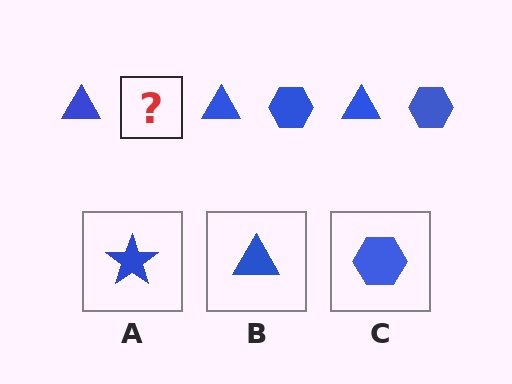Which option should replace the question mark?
Option C.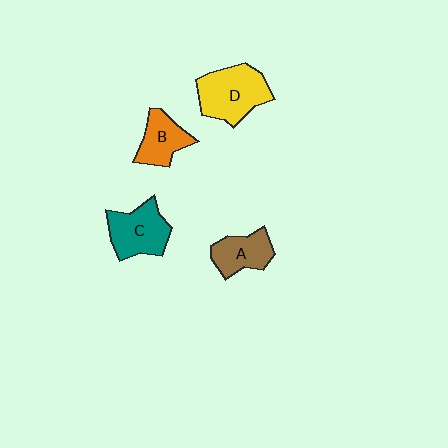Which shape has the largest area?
Shape D (yellow).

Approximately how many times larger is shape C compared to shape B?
Approximately 1.3 times.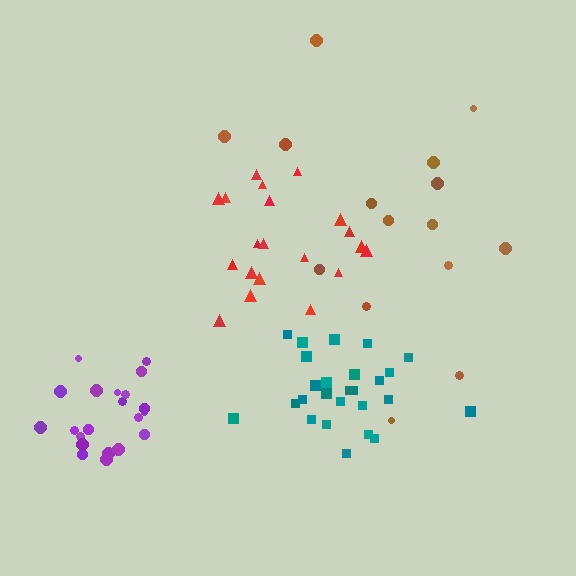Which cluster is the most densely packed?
Teal.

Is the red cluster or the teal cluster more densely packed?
Teal.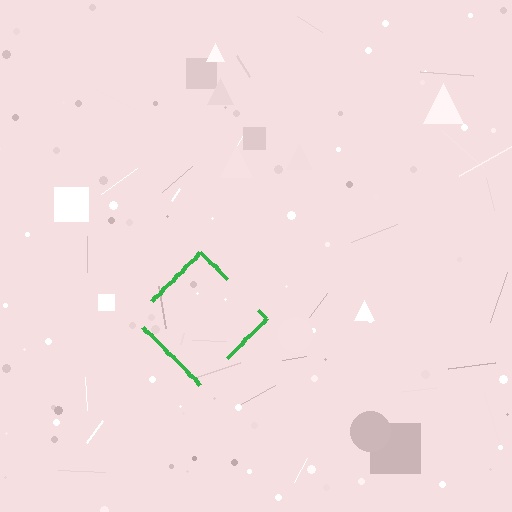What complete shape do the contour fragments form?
The contour fragments form a diamond.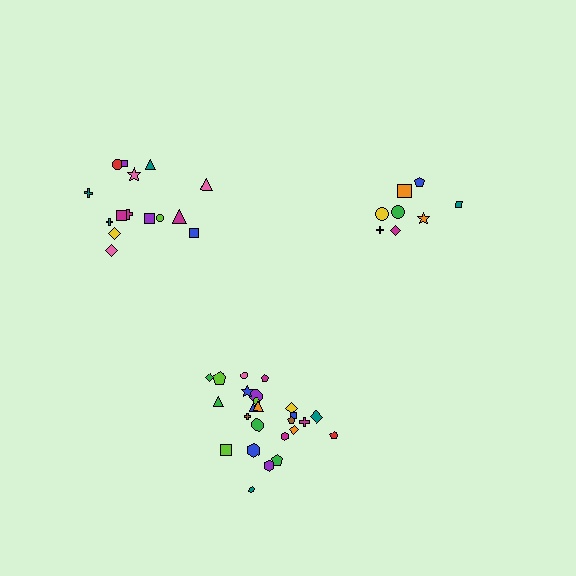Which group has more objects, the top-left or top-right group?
The top-left group.